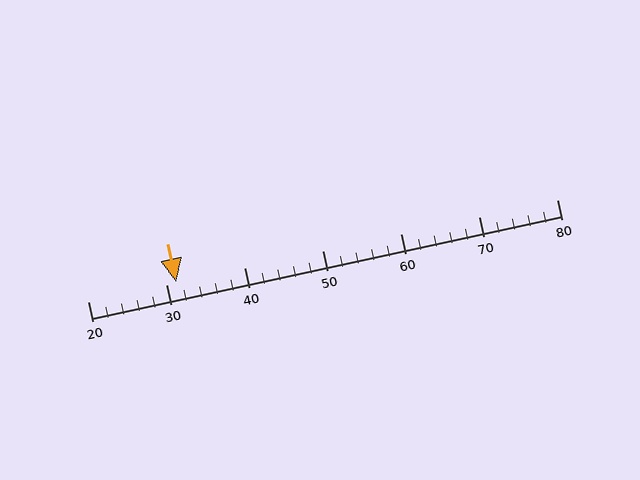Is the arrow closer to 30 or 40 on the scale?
The arrow is closer to 30.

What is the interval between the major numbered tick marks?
The major tick marks are spaced 10 units apart.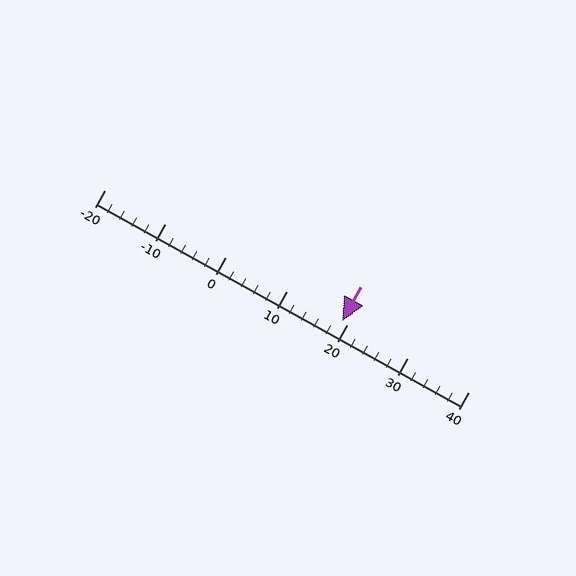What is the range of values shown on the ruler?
The ruler shows values from -20 to 40.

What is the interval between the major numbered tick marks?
The major tick marks are spaced 10 units apart.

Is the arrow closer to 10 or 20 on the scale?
The arrow is closer to 20.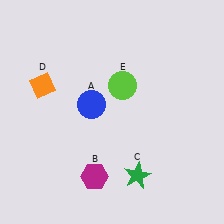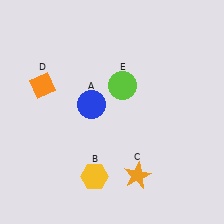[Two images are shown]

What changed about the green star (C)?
In Image 1, C is green. In Image 2, it changed to orange.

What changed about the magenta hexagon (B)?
In Image 1, B is magenta. In Image 2, it changed to yellow.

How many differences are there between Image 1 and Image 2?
There are 2 differences between the two images.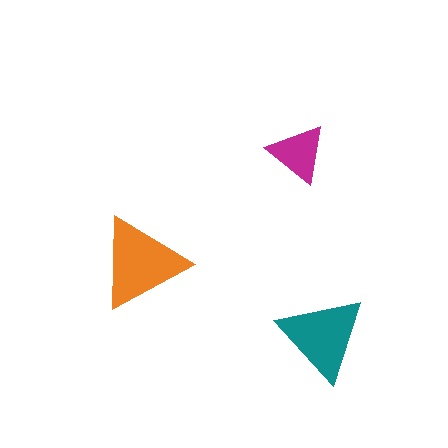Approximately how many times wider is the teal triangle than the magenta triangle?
About 1.5 times wider.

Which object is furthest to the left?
The orange triangle is leftmost.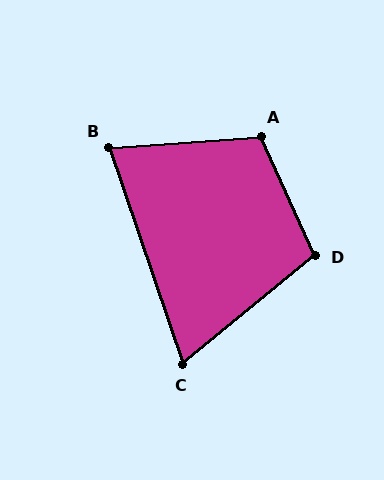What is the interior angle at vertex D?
Approximately 105 degrees (obtuse).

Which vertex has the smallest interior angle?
C, at approximately 70 degrees.